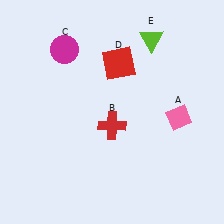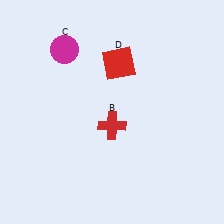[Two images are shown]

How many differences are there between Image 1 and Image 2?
There are 2 differences between the two images.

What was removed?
The lime triangle (E), the pink diamond (A) were removed in Image 2.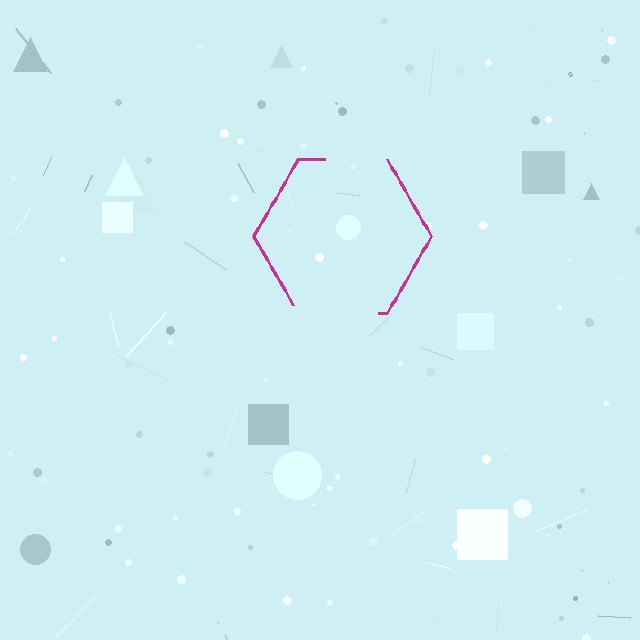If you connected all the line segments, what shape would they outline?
They would outline a hexagon.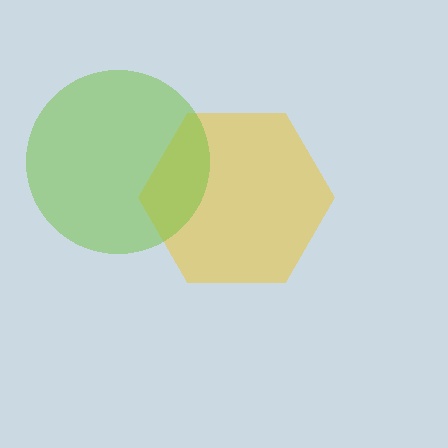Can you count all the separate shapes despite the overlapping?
Yes, there are 2 separate shapes.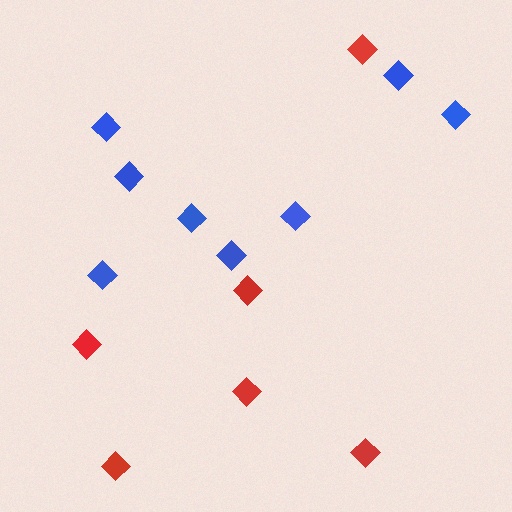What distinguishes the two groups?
There are 2 groups: one group of red diamonds (6) and one group of blue diamonds (8).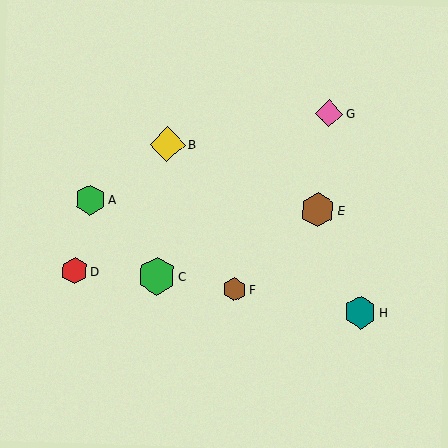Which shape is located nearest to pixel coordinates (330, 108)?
The pink diamond (labeled G) at (329, 114) is nearest to that location.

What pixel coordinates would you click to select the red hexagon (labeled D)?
Click at (75, 271) to select the red hexagon D.